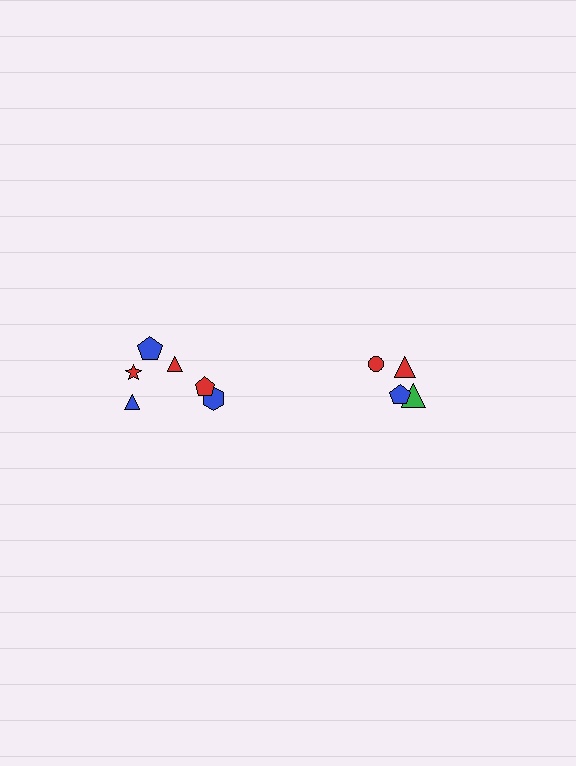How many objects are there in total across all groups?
There are 10 objects.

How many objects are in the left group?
There are 6 objects.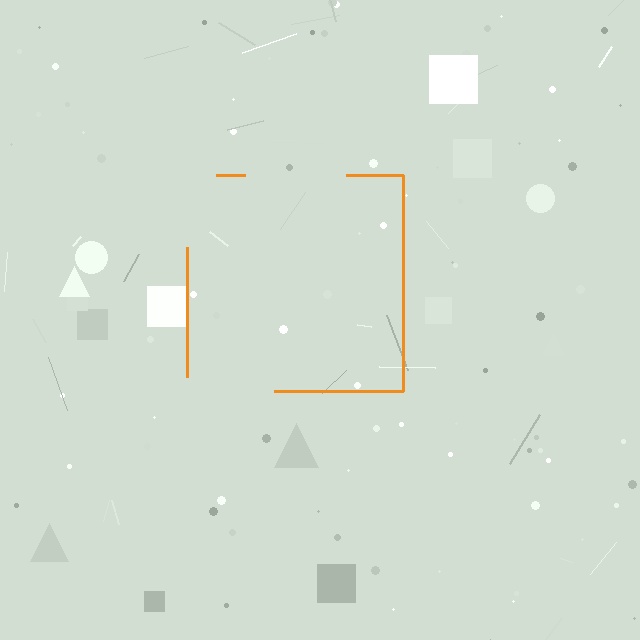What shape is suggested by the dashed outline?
The dashed outline suggests a square.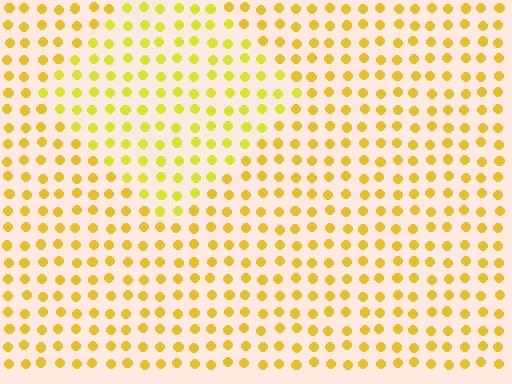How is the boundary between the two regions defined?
The boundary is defined purely by a slight shift in hue (about 19 degrees). Spacing, size, and orientation are identical on both sides.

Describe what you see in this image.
The image is filled with small yellow elements in a uniform arrangement. A diamond-shaped region is visible where the elements are tinted to a slightly different hue, forming a subtle color boundary.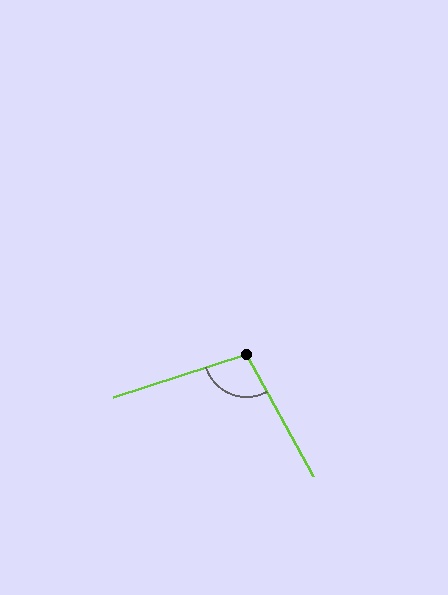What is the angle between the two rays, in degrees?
Approximately 101 degrees.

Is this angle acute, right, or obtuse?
It is obtuse.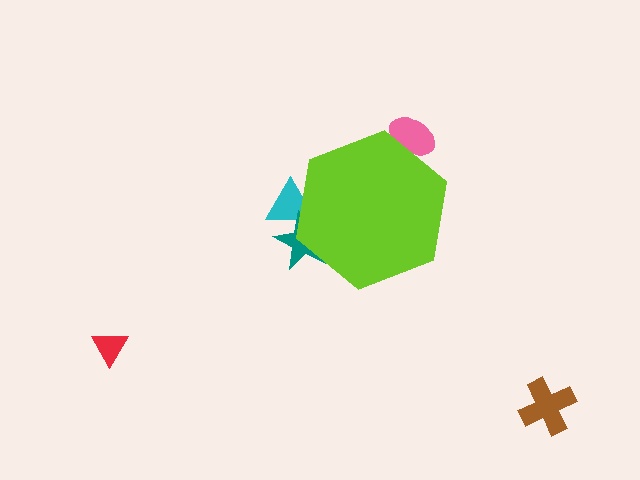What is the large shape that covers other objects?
A lime hexagon.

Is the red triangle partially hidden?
No, the red triangle is fully visible.